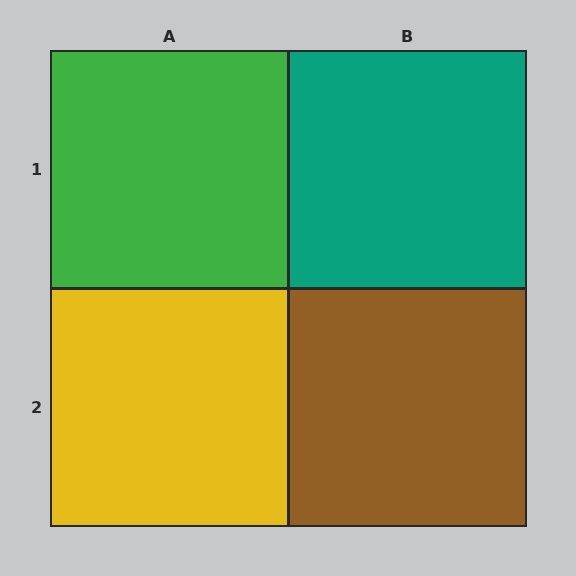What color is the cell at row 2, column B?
Brown.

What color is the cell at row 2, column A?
Yellow.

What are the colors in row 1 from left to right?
Green, teal.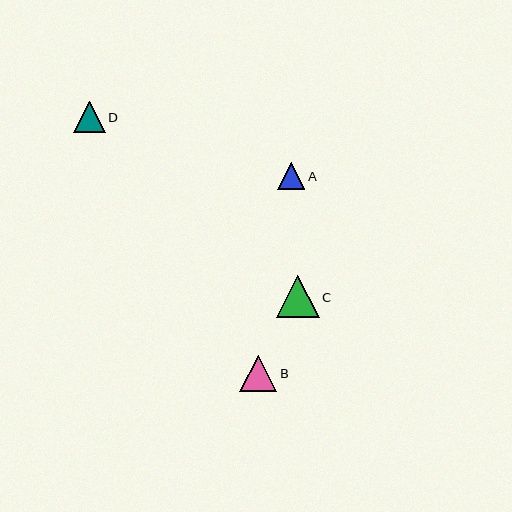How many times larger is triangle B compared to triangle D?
Triangle B is approximately 1.2 times the size of triangle D.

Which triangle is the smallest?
Triangle A is the smallest with a size of approximately 27 pixels.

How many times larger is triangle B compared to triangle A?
Triangle B is approximately 1.4 times the size of triangle A.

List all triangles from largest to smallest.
From largest to smallest: C, B, D, A.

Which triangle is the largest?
Triangle C is the largest with a size of approximately 43 pixels.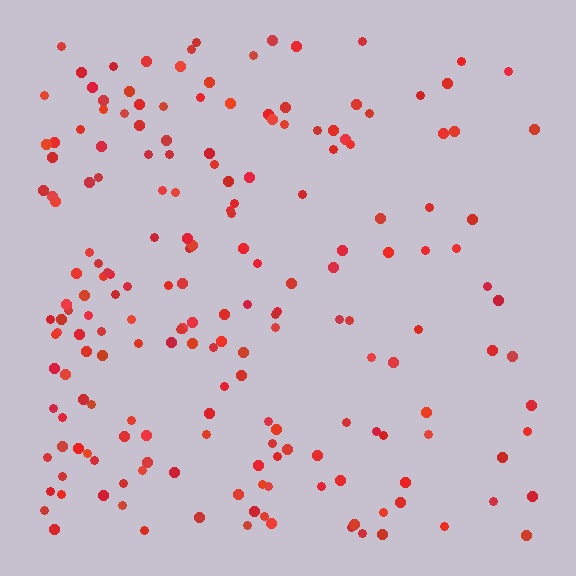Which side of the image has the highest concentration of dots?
The left.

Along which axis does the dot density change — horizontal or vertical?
Horizontal.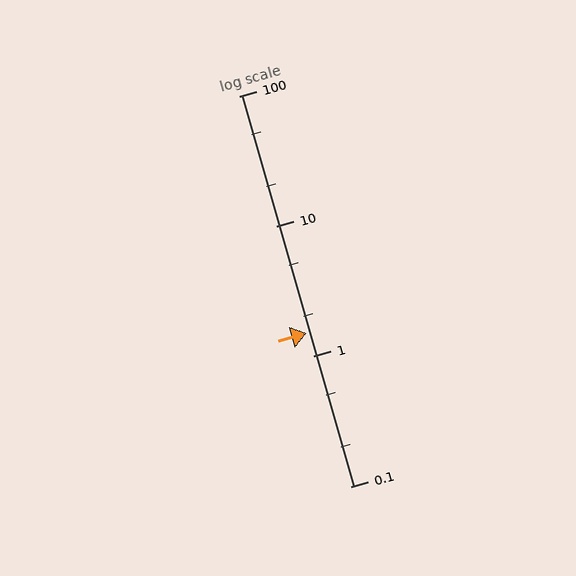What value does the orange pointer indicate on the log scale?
The pointer indicates approximately 1.5.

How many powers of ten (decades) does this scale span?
The scale spans 3 decades, from 0.1 to 100.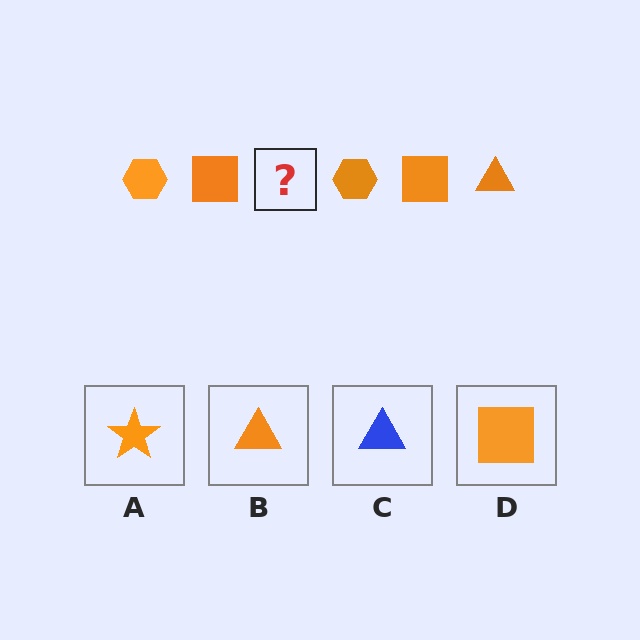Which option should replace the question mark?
Option B.